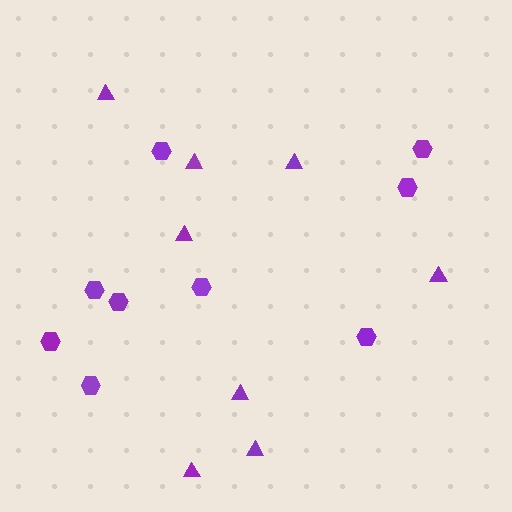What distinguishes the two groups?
There are 2 groups: one group of triangles (8) and one group of hexagons (9).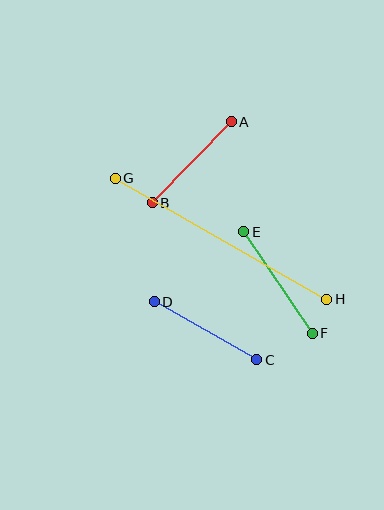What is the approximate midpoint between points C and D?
The midpoint is at approximately (206, 331) pixels.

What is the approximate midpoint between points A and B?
The midpoint is at approximately (192, 162) pixels.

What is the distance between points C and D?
The distance is approximately 118 pixels.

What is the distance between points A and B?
The distance is approximately 113 pixels.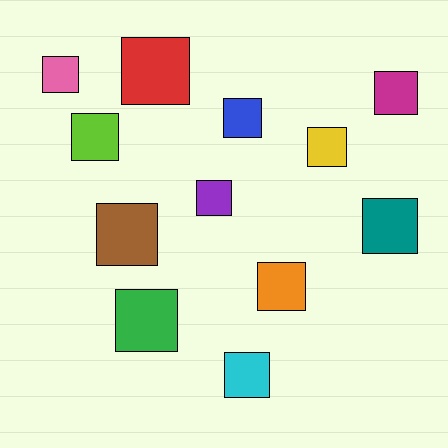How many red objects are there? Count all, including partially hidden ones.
There is 1 red object.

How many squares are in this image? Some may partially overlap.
There are 12 squares.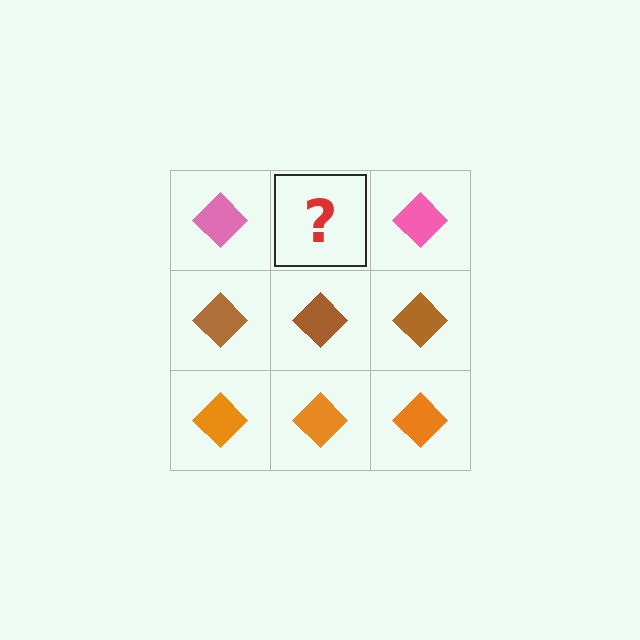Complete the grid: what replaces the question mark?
The question mark should be replaced with a pink diamond.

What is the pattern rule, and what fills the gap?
The rule is that each row has a consistent color. The gap should be filled with a pink diamond.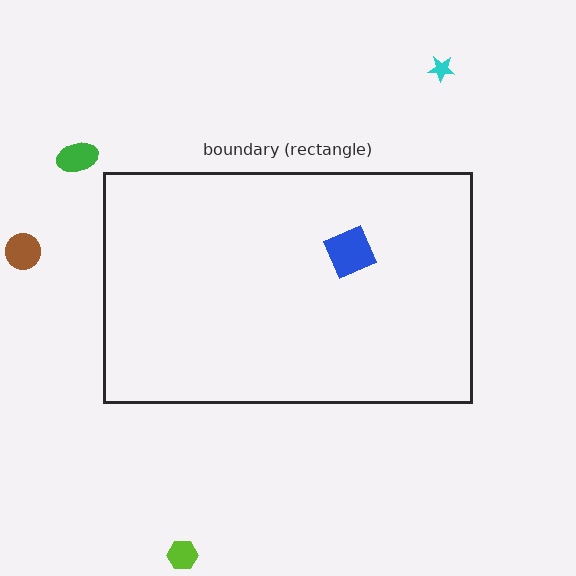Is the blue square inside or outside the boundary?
Inside.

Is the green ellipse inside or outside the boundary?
Outside.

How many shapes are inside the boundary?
1 inside, 4 outside.